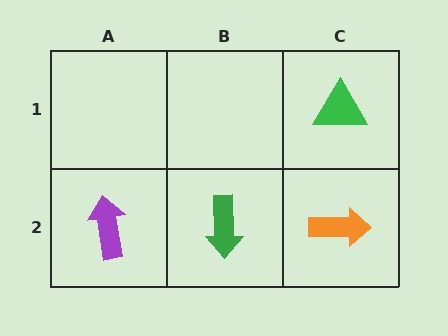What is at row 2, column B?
A green arrow.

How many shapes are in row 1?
1 shape.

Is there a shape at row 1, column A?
No, that cell is empty.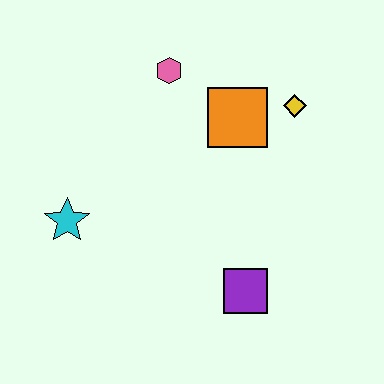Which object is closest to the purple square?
The orange square is closest to the purple square.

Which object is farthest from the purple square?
The pink hexagon is farthest from the purple square.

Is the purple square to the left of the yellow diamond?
Yes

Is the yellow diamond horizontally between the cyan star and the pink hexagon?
No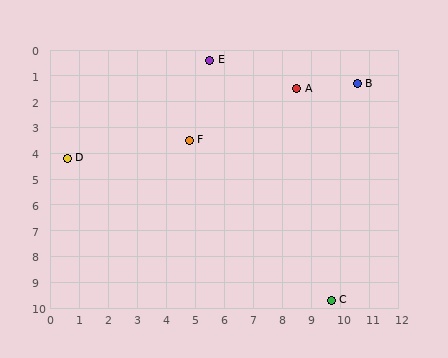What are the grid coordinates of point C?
Point C is at approximately (9.7, 9.7).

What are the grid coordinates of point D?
Point D is at approximately (0.6, 4.2).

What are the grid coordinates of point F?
Point F is at approximately (4.8, 3.5).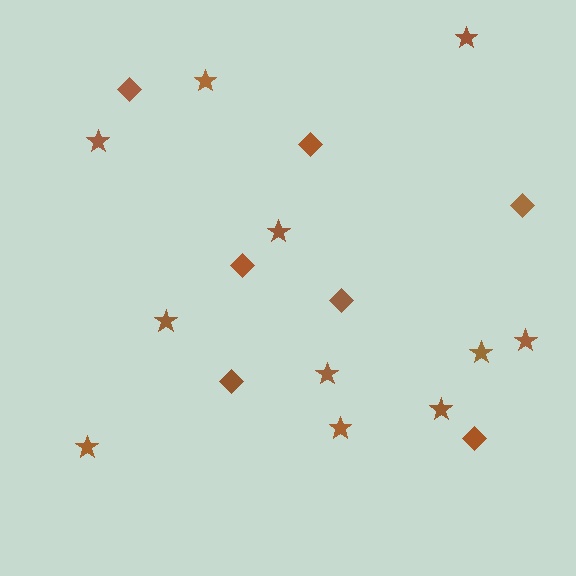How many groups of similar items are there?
There are 2 groups: one group of diamonds (7) and one group of stars (11).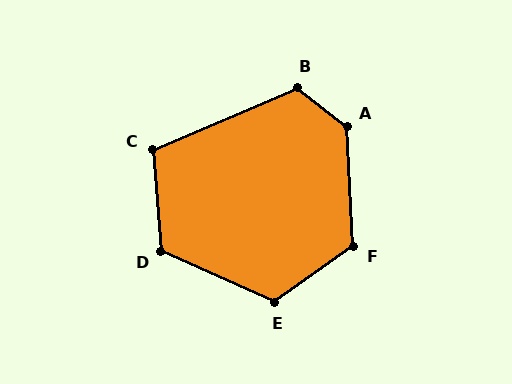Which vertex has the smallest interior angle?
C, at approximately 108 degrees.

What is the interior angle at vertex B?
Approximately 119 degrees (obtuse).